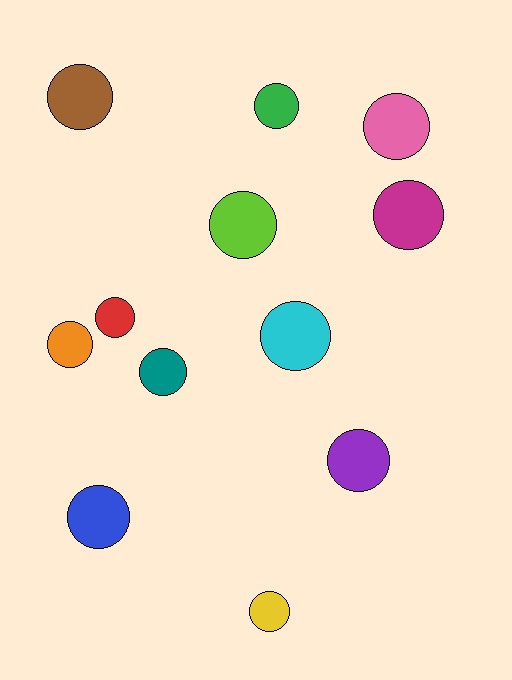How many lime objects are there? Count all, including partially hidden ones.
There is 1 lime object.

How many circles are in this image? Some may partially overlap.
There are 12 circles.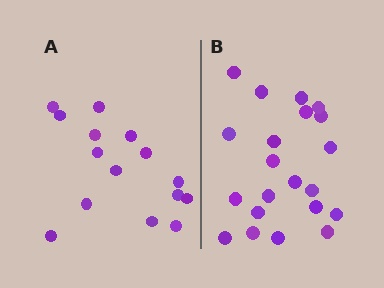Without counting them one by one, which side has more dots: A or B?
Region B (the right region) has more dots.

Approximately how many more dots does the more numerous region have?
Region B has about 6 more dots than region A.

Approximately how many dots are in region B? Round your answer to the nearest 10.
About 20 dots. (The exact count is 21, which rounds to 20.)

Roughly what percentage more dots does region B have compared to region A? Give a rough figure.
About 40% more.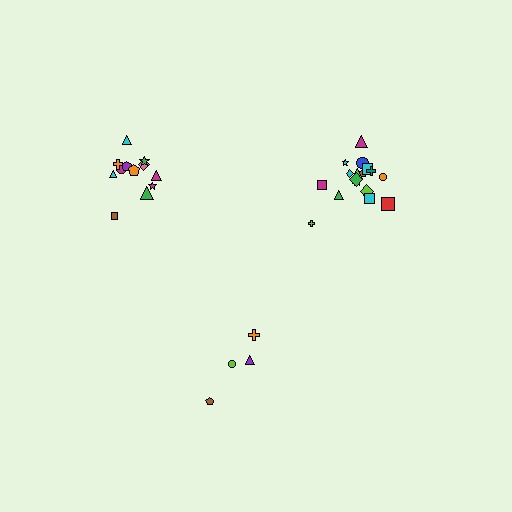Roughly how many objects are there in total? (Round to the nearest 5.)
Roughly 35 objects in total.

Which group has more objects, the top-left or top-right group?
The top-right group.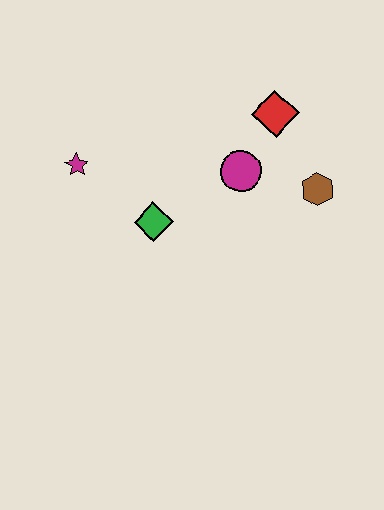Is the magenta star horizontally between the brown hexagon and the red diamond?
No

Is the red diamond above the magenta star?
Yes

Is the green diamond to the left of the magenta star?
No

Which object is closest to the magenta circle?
The red diamond is closest to the magenta circle.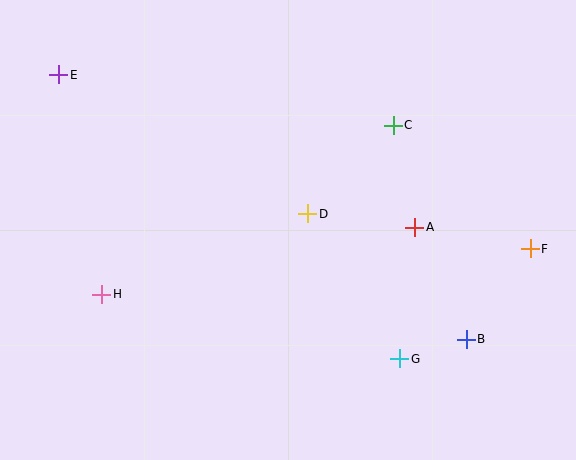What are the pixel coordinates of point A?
Point A is at (415, 227).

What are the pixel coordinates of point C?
Point C is at (393, 125).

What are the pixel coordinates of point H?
Point H is at (101, 294).